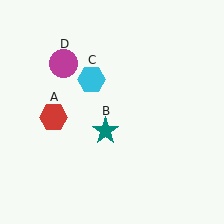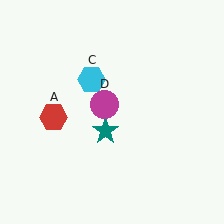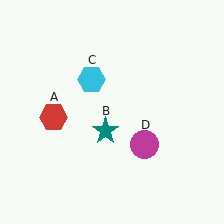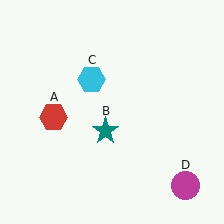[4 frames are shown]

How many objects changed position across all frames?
1 object changed position: magenta circle (object D).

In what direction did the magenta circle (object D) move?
The magenta circle (object D) moved down and to the right.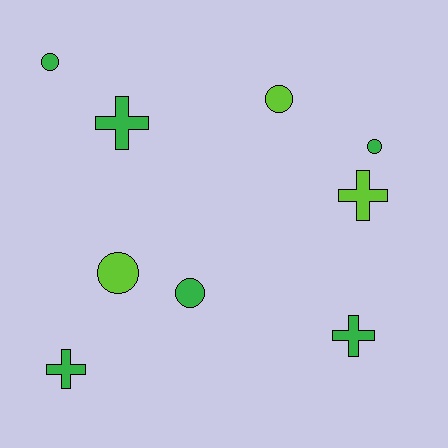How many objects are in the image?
There are 9 objects.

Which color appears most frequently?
Green, with 6 objects.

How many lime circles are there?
There are 2 lime circles.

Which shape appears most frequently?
Circle, with 5 objects.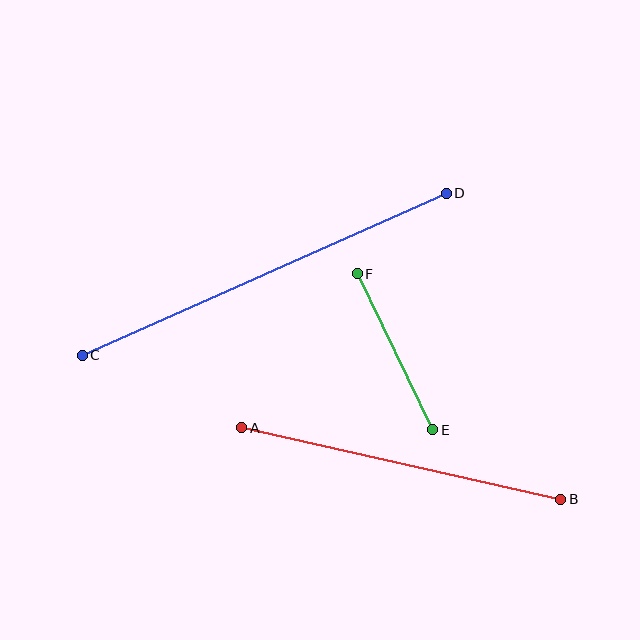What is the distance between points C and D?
The distance is approximately 399 pixels.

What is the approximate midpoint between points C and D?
The midpoint is at approximately (264, 274) pixels.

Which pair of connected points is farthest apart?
Points C and D are farthest apart.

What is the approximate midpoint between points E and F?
The midpoint is at approximately (395, 352) pixels.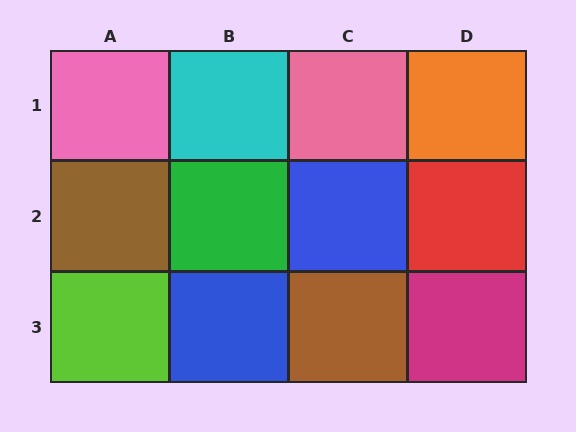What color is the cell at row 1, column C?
Pink.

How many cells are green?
1 cell is green.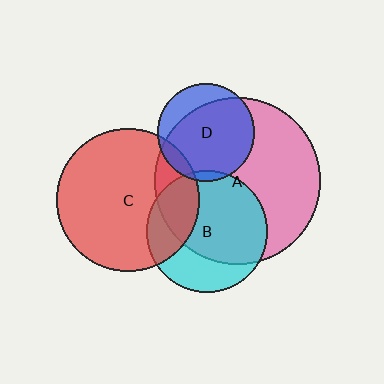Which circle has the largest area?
Circle A (pink).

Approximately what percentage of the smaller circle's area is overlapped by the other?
Approximately 75%.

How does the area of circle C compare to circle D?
Approximately 2.2 times.